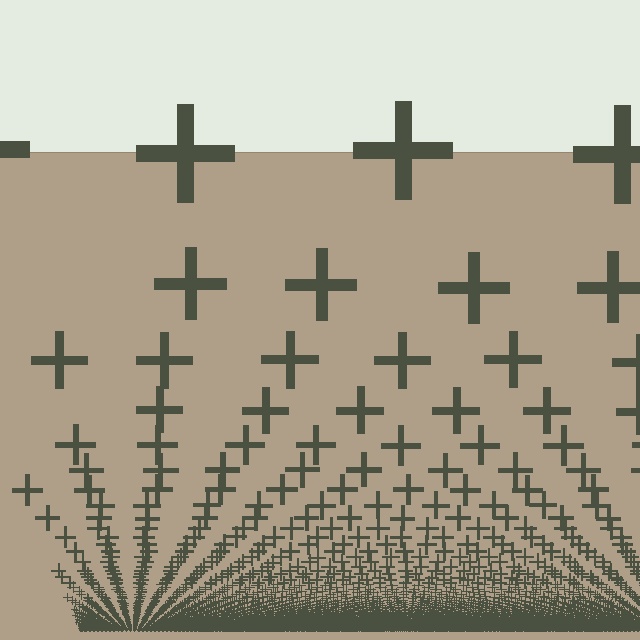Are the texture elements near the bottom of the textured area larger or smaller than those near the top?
Smaller. The gradient is inverted — elements near the bottom are smaller and denser.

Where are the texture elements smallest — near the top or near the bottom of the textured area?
Near the bottom.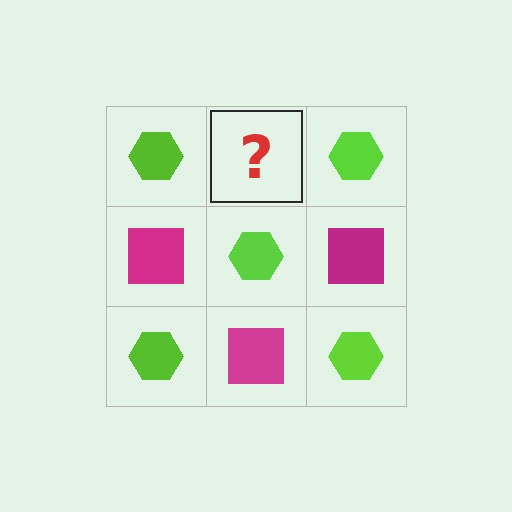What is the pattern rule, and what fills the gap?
The rule is that it alternates lime hexagon and magenta square in a checkerboard pattern. The gap should be filled with a magenta square.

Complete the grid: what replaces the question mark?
The question mark should be replaced with a magenta square.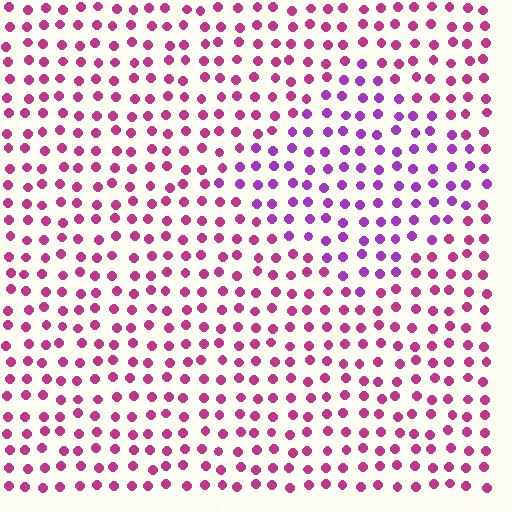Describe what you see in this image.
The image is filled with small magenta elements in a uniform arrangement. A diamond-shaped region is visible where the elements are tinted to a slightly different hue, forming a subtle color boundary.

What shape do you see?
I see a diamond.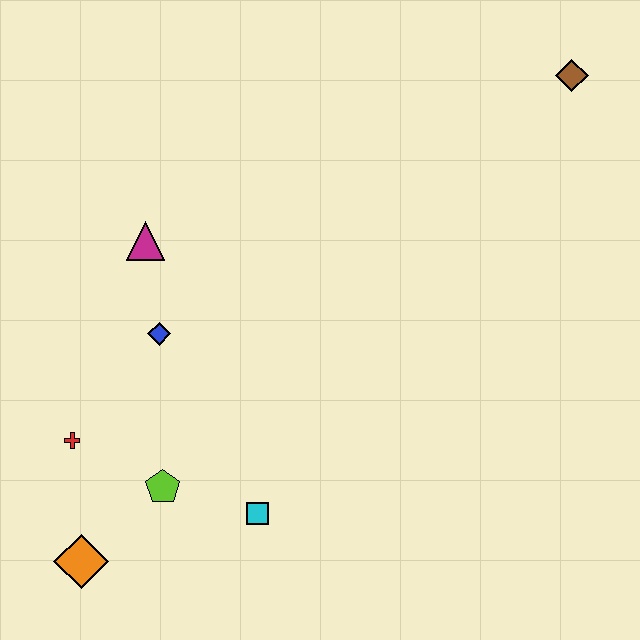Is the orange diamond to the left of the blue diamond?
Yes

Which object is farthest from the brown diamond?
The orange diamond is farthest from the brown diamond.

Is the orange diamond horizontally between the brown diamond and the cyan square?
No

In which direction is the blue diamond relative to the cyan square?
The blue diamond is above the cyan square.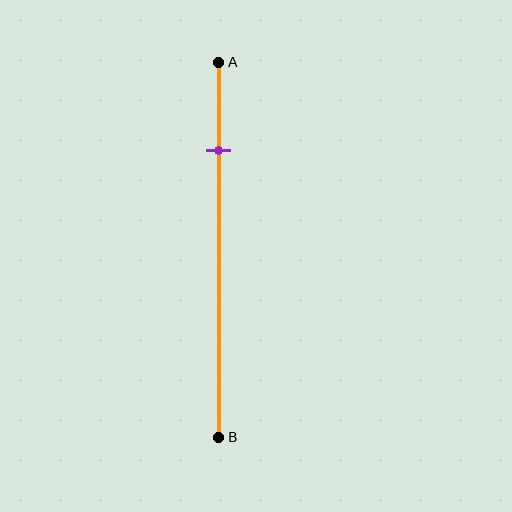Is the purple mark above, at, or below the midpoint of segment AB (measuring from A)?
The purple mark is above the midpoint of segment AB.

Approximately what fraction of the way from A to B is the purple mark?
The purple mark is approximately 25% of the way from A to B.